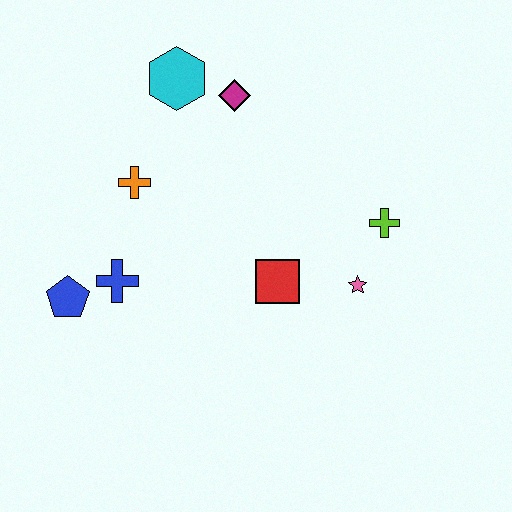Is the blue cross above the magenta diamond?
No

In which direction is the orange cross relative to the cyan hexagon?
The orange cross is below the cyan hexagon.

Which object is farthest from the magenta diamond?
The blue pentagon is farthest from the magenta diamond.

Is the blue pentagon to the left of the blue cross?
Yes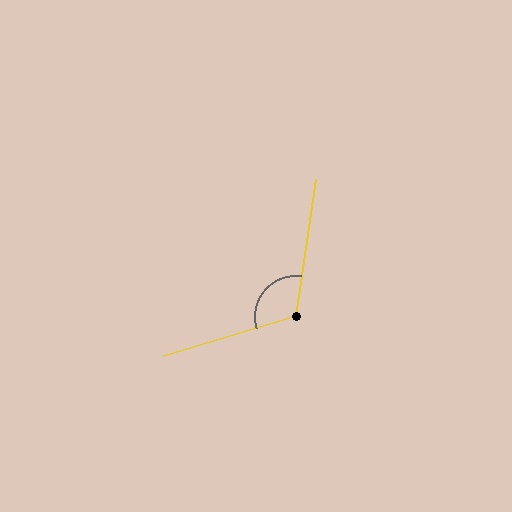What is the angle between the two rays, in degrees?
Approximately 115 degrees.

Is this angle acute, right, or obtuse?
It is obtuse.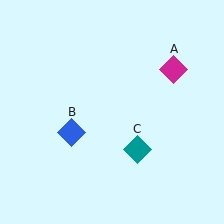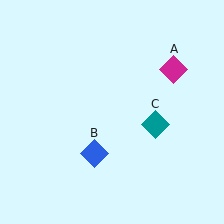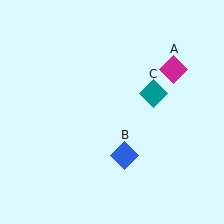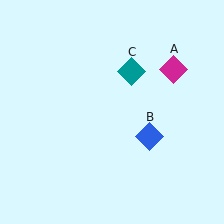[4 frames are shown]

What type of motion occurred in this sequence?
The blue diamond (object B), teal diamond (object C) rotated counterclockwise around the center of the scene.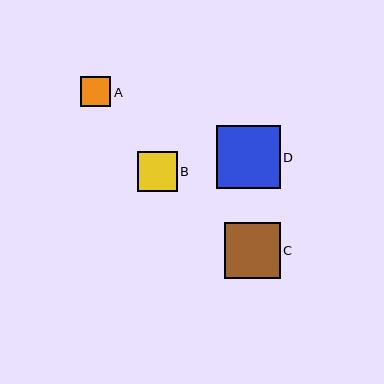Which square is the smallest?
Square A is the smallest with a size of approximately 30 pixels.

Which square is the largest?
Square D is the largest with a size of approximately 63 pixels.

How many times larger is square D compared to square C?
Square D is approximately 1.1 times the size of square C.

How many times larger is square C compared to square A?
Square C is approximately 1.9 times the size of square A.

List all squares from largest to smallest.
From largest to smallest: D, C, B, A.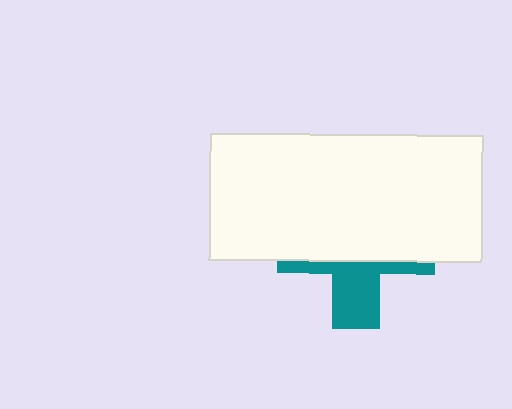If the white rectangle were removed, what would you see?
You would see the complete teal cross.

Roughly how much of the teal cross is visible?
A small part of it is visible (roughly 35%).